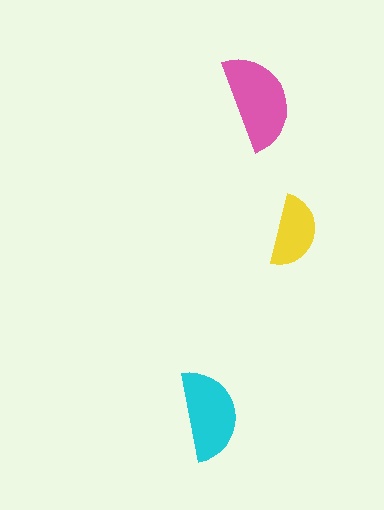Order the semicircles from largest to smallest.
the pink one, the cyan one, the yellow one.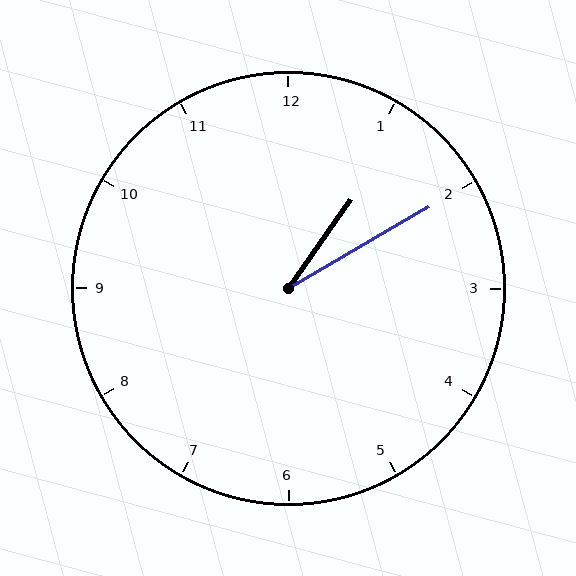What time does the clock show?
1:10.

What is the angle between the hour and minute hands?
Approximately 25 degrees.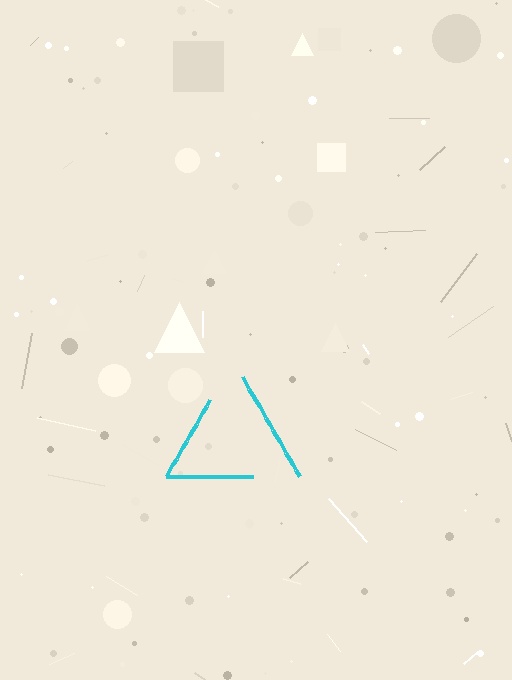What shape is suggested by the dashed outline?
The dashed outline suggests a triangle.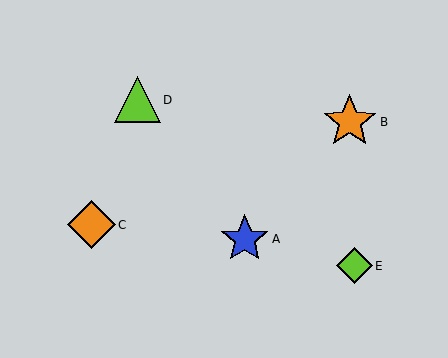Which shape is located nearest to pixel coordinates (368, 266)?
The lime diamond (labeled E) at (354, 266) is nearest to that location.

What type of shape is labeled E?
Shape E is a lime diamond.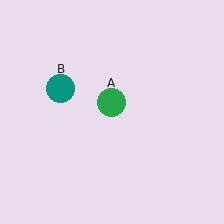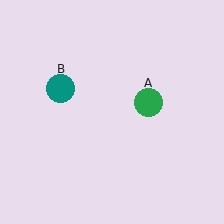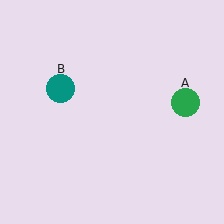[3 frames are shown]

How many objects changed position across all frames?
1 object changed position: green circle (object A).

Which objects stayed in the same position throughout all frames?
Teal circle (object B) remained stationary.